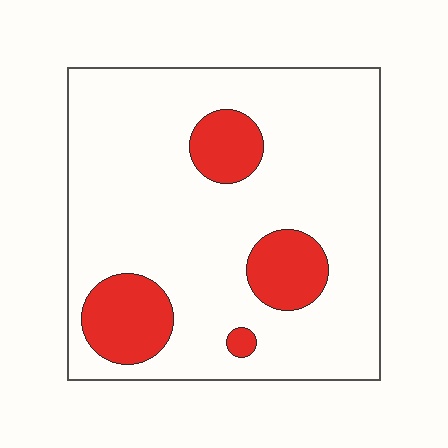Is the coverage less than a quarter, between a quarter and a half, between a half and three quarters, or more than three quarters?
Less than a quarter.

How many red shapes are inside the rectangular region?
4.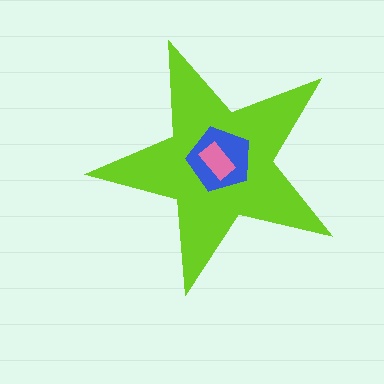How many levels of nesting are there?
3.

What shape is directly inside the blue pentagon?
The pink rectangle.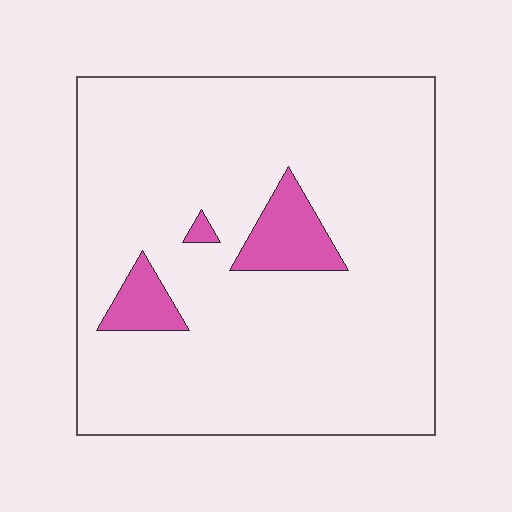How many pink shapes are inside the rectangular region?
3.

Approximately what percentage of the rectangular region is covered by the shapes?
Approximately 10%.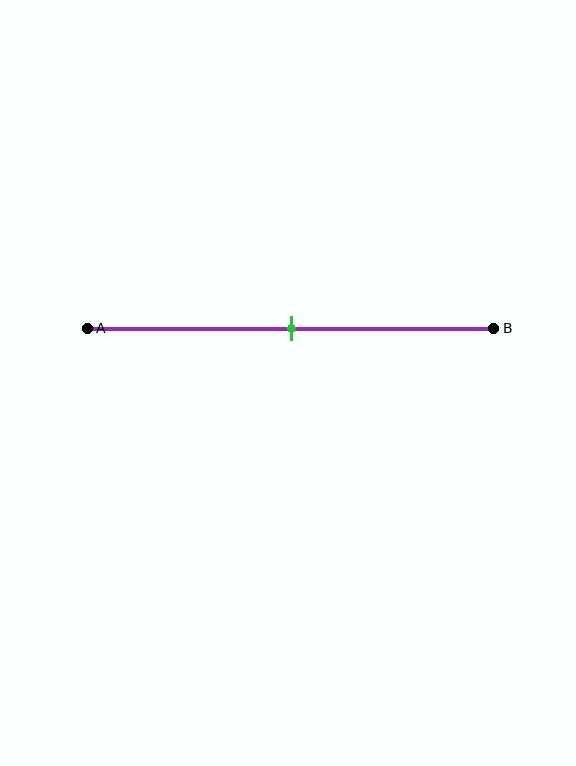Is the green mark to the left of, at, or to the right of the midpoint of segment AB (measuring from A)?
The green mark is approximately at the midpoint of segment AB.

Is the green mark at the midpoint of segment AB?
Yes, the mark is approximately at the midpoint.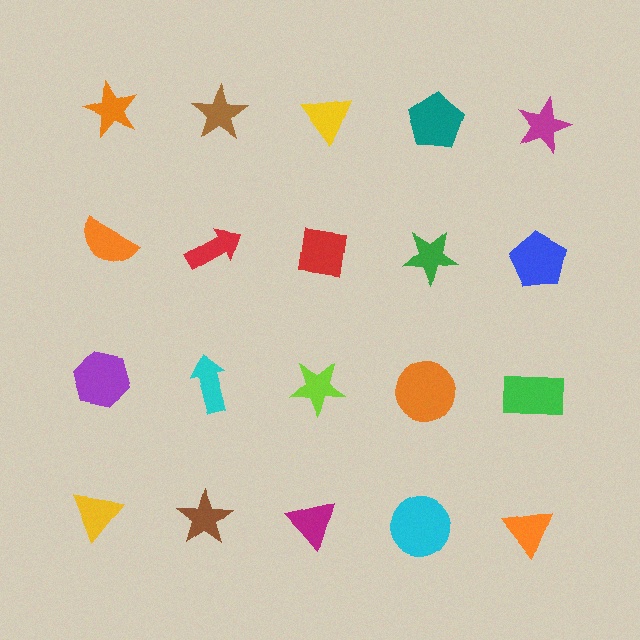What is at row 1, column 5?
A magenta star.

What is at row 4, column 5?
An orange triangle.